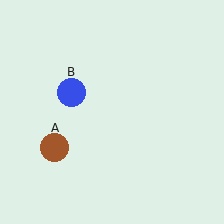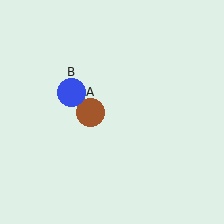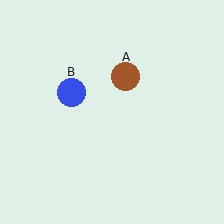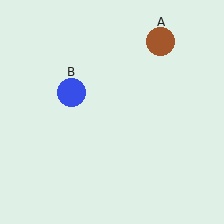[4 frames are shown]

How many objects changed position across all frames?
1 object changed position: brown circle (object A).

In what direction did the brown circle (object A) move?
The brown circle (object A) moved up and to the right.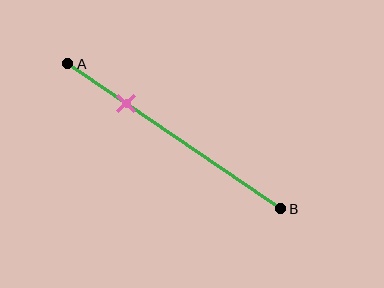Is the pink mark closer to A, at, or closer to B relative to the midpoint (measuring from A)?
The pink mark is closer to point A than the midpoint of segment AB.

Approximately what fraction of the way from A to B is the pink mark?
The pink mark is approximately 30% of the way from A to B.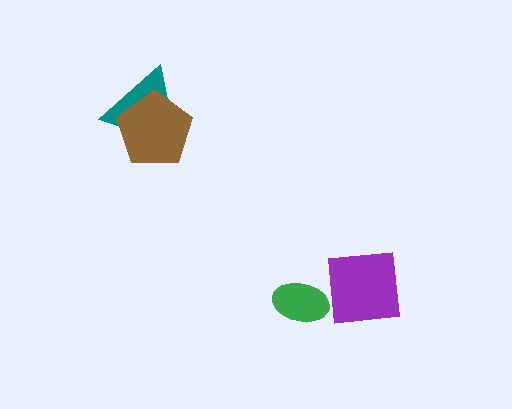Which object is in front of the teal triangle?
The brown pentagon is in front of the teal triangle.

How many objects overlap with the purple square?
1 object overlaps with the purple square.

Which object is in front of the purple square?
The green ellipse is in front of the purple square.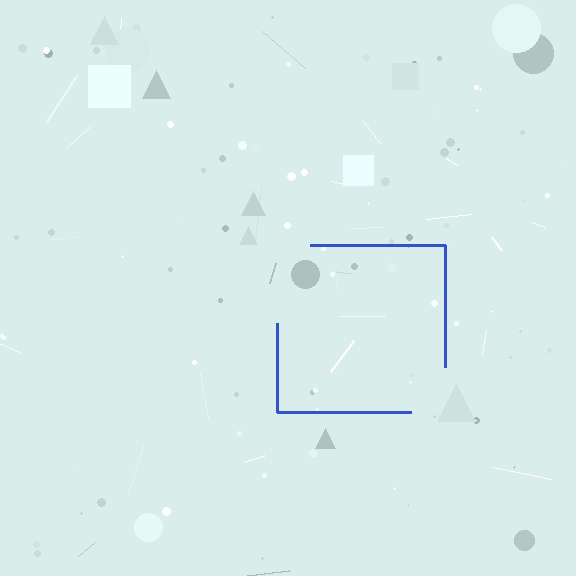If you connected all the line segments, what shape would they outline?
They would outline a square.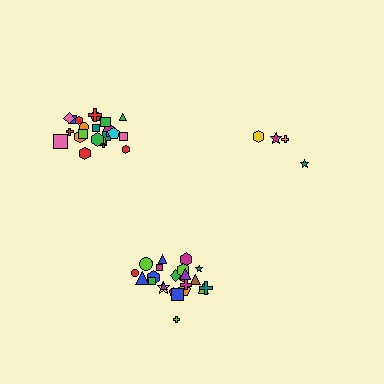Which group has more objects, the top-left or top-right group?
The top-left group.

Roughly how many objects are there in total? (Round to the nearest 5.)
Roughly 50 objects in total.